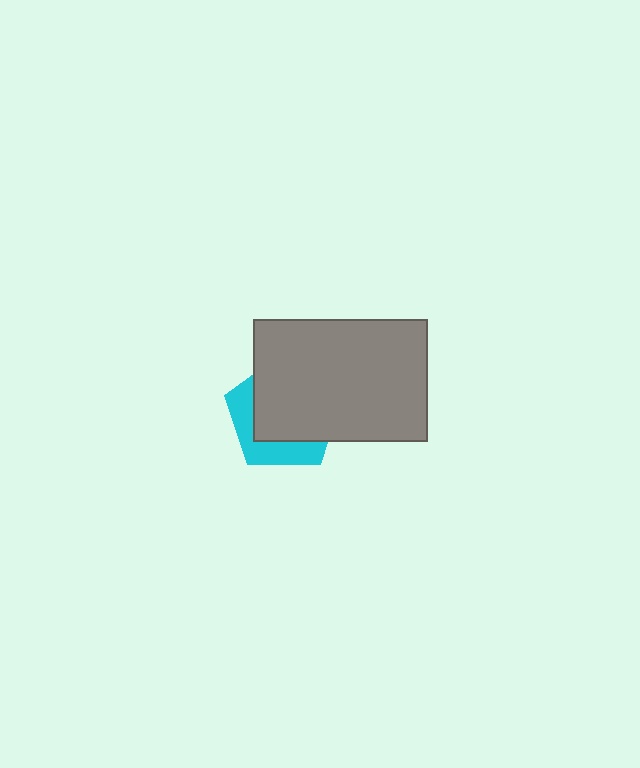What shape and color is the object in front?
The object in front is a gray rectangle.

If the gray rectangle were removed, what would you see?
You would see the complete cyan pentagon.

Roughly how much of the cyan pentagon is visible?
A small part of it is visible (roughly 35%).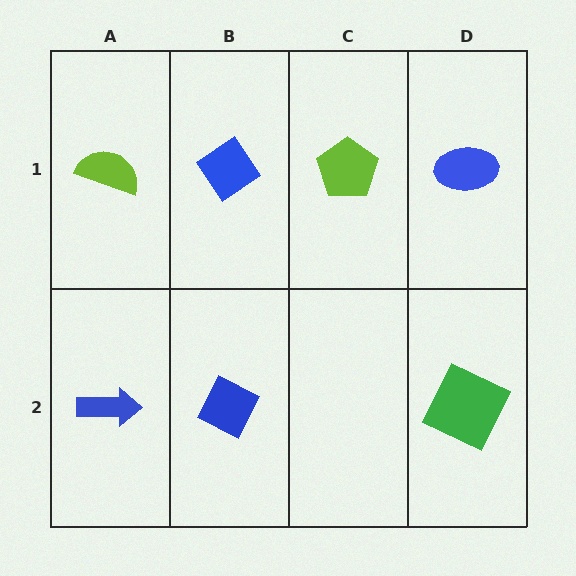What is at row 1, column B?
A blue diamond.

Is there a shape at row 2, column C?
No, that cell is empty.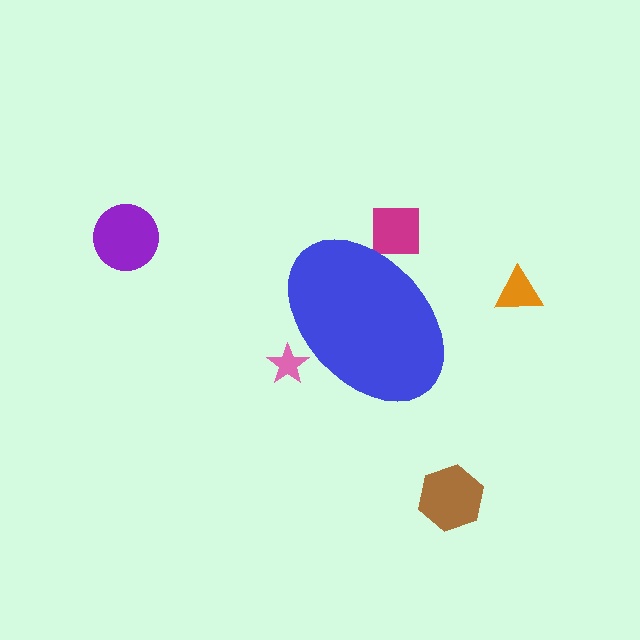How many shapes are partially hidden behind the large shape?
2 shapes are partially hidden.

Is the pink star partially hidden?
Yes, the pink star is partially hidden behind the blue ellipse.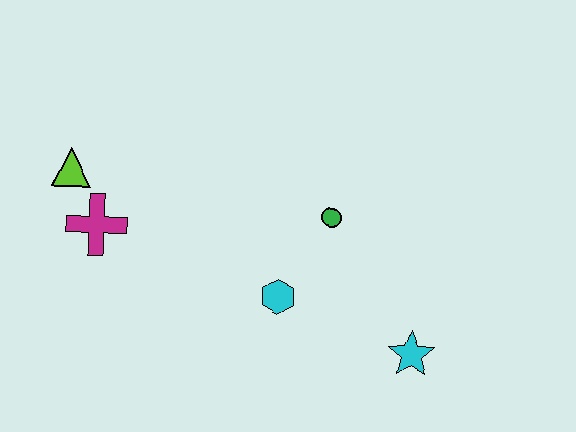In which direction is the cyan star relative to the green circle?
The cyan star is below the green circle.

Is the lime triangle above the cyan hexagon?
Yes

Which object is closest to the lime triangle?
The magenta cross is closest to the lime triangle.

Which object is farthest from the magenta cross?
The cyan star is farthest from the magenta cross.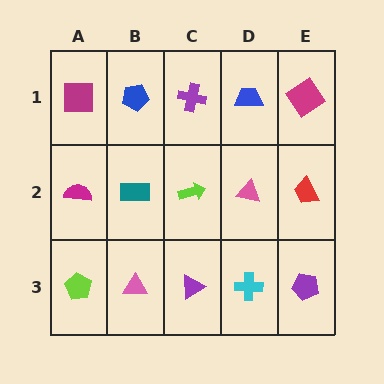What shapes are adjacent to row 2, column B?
A blue pentagon (row 1, column B), a pink triangle (row 3, column B), a magenta semicircle (row 2, column A), a lime arrow (row 2, column C).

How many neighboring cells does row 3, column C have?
3.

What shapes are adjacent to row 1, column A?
A magenta semicircle (row 2, column A), a blue pentagon (row 1, column B).